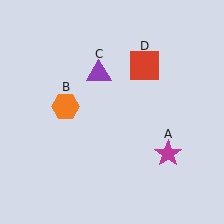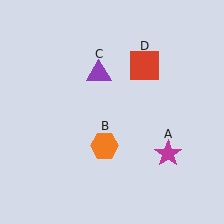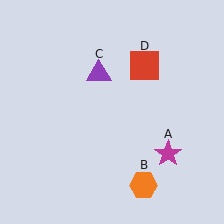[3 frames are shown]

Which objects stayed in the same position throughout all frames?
Magenta star (object A) and purple triangle (object C) and red square (object D) remained stationary.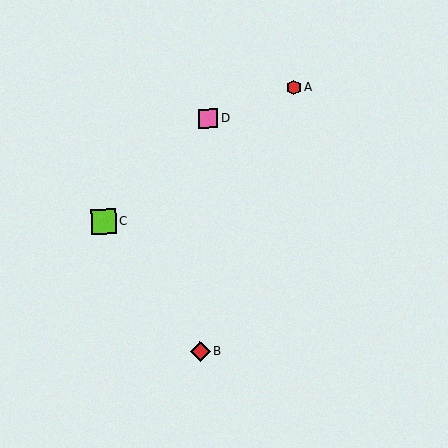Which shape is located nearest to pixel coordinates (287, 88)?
The red hexagon (labeled A) at (293, 88) is nearest to that location.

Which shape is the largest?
The lime square (labeled C) is the largest.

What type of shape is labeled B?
Shape B is a red diamond.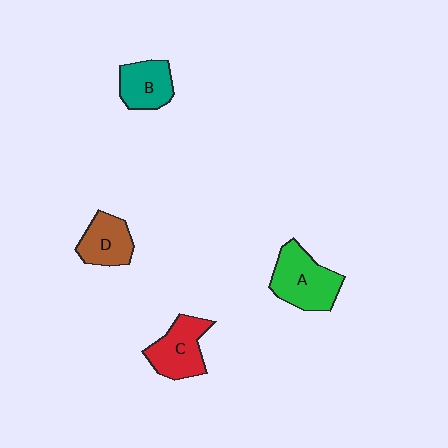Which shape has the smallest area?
Shape D (brown).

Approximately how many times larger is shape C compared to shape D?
Approximately 1.2 times.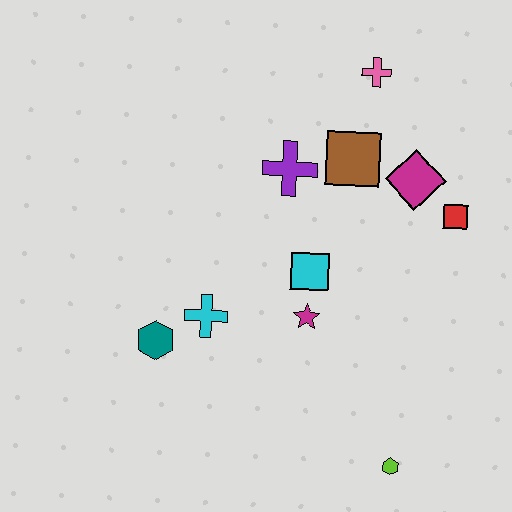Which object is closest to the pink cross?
The brown square is closest to the pink cross.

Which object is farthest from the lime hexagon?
The pink cross is farthest from the lime hexagon.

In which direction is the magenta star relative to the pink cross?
The magenta star is below the pink cross.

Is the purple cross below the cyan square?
No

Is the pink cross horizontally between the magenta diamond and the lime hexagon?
No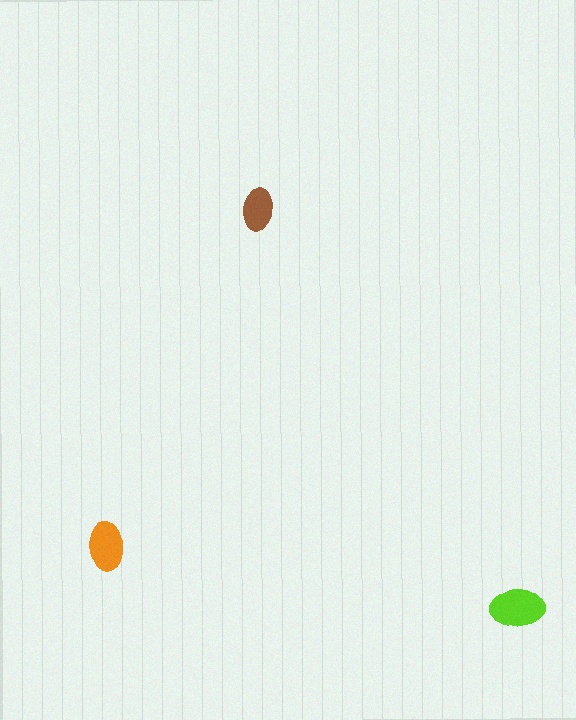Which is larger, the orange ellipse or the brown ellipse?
The orange one.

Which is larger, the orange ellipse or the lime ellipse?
The lime one.